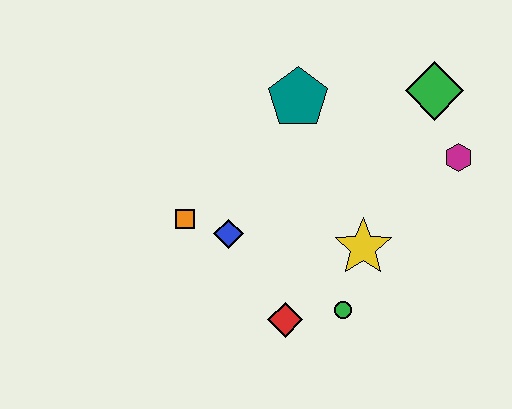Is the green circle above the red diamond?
Yes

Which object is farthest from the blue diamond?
The green diamond is farthest from the blue diamond.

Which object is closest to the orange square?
The blue diamond is closest to the orange square.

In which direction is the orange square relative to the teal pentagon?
The orange square is below the teal pentagon.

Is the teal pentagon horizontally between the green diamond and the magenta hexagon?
No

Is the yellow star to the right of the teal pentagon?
Yes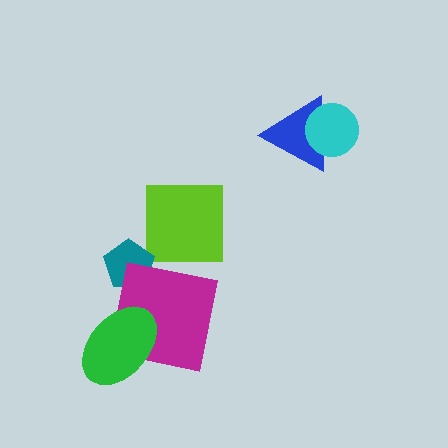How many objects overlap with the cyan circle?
1 object overlaps with the cyan circle.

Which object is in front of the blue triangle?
The cyan circle is in front of the blue triangle.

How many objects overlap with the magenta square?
2 objects overlap with the magenta square.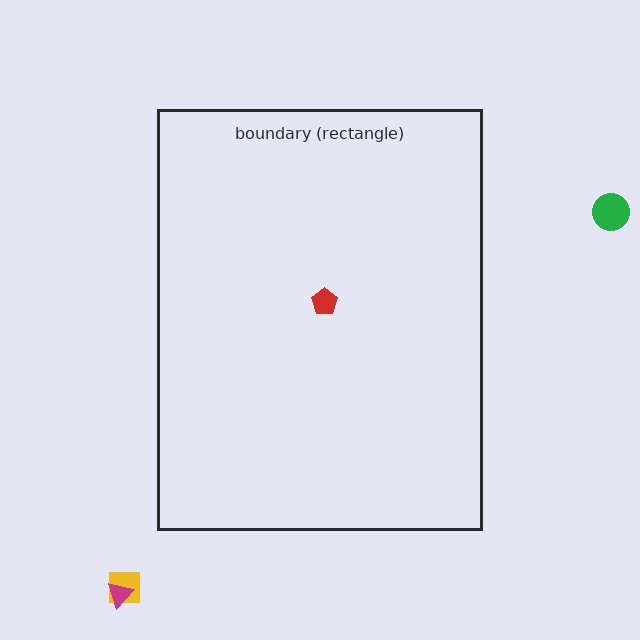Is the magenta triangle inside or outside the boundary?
Outside.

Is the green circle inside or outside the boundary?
Outside.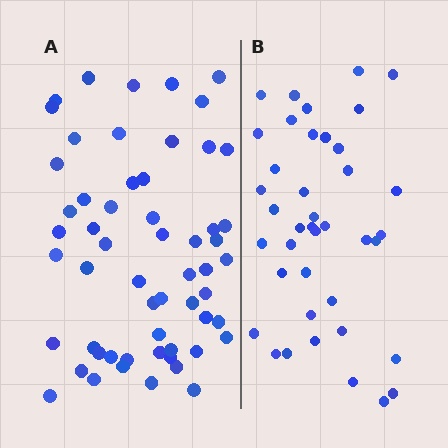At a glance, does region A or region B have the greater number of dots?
Region A (the left region) has more dots.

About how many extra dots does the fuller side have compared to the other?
Region A has approximately 15 more dots than region B.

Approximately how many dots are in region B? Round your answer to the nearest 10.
About 40 dots.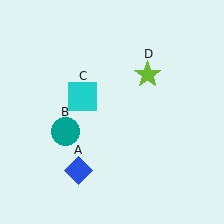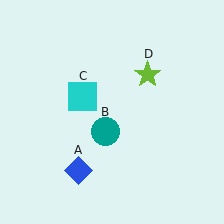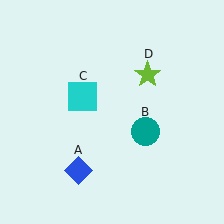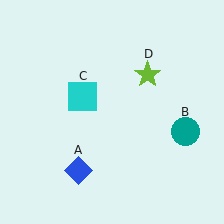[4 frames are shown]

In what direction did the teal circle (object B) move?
The teal circle (object B) moved right.